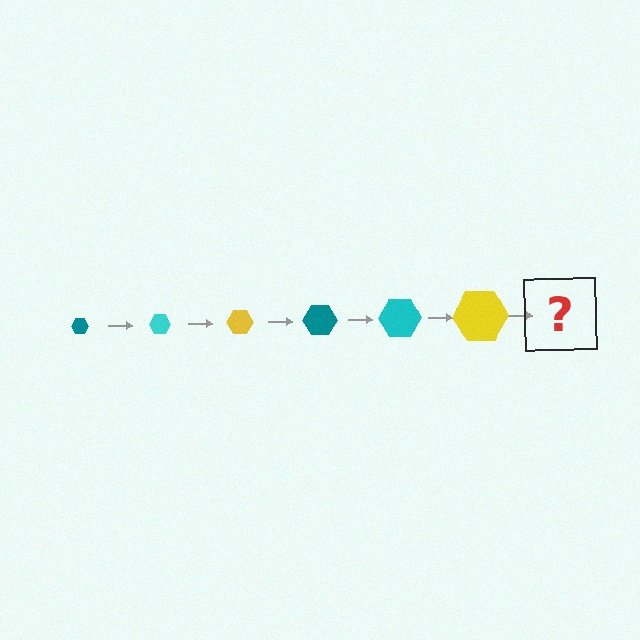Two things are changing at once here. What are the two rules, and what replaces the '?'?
The two rules are that the hexagon grows larger each step and the color cycles through teal, cyan, and yellow. The '?' should be a teal hexagon, larger than the previous one.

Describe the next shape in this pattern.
It should be a teal hexagon, larger than the previous one.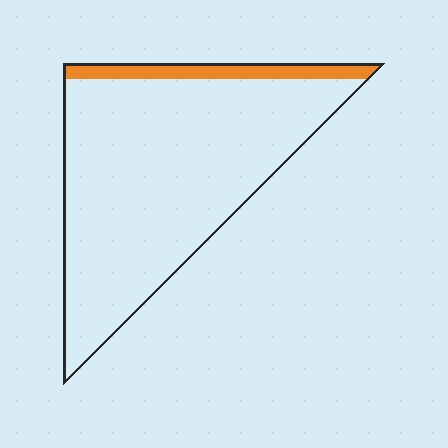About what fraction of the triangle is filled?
About one tenth (1/10).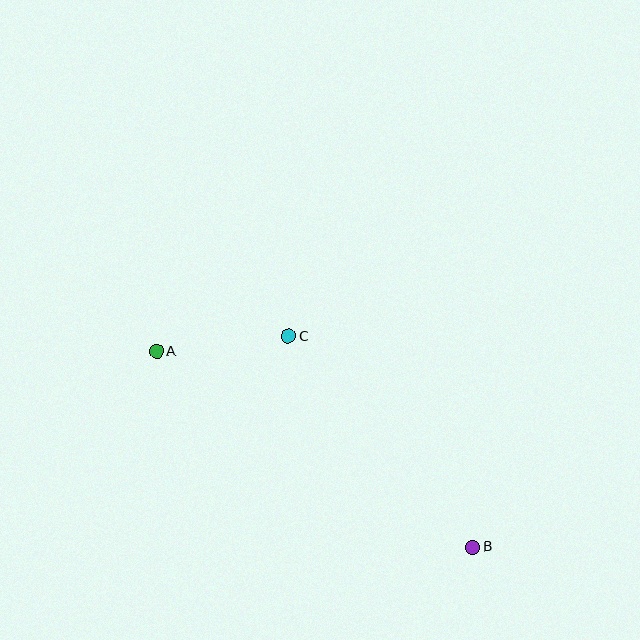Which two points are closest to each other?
Points A and C are closest to each other.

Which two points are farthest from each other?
Points A and B are farthest from each other.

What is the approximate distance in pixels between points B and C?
The distance between B and C is approximately 280 pixels.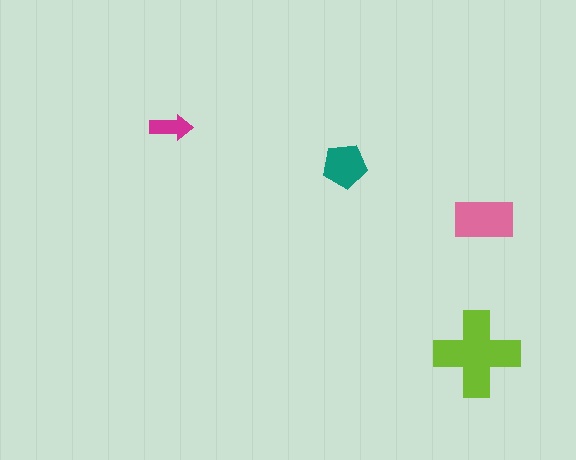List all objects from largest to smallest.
The lime cross, the pink rectangle, the teal pentagon, the magenta arrow.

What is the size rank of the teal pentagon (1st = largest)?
3rd.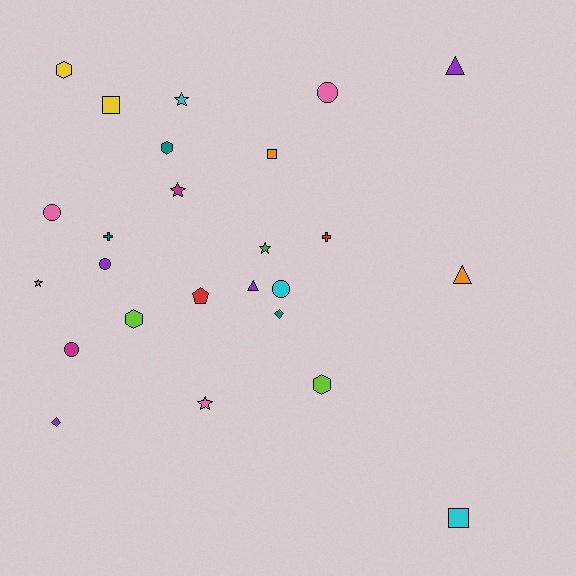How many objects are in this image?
There are 25 objects.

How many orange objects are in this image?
There are 2 orange objects.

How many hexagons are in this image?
There are 4 hexagons.